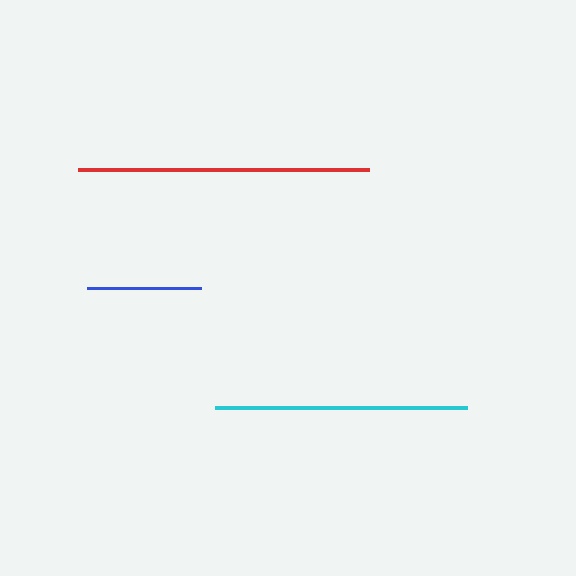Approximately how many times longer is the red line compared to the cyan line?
The red line is approximately 1.2 times the length of the cyan line.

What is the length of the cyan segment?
The cyan segment is approximately 251 pixels long.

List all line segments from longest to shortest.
From longest to shortest: red, cyan, blue.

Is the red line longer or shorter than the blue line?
The red line is longer than the blue line.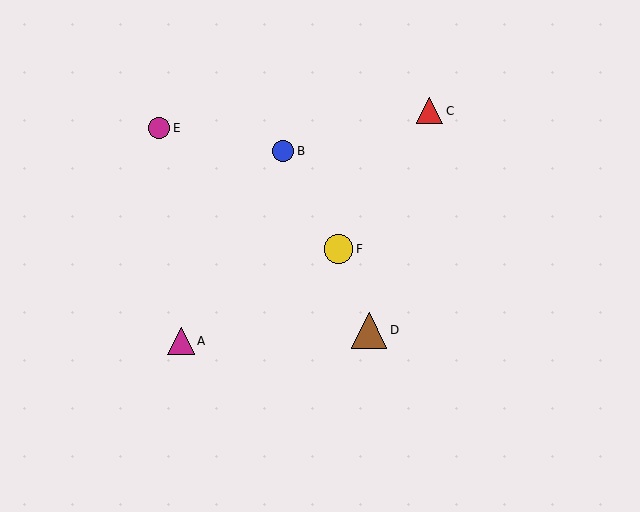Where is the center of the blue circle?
The center of the blue circle is at (283, 151).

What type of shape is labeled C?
Shape C is a red triangle.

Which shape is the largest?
The brown triangle (labeled D) is the largest.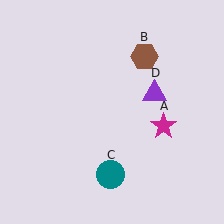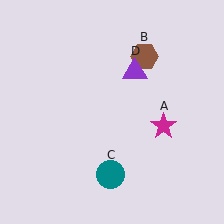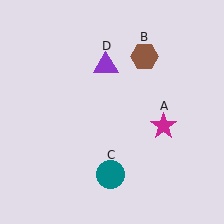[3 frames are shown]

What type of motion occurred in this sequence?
The purple triangle (object D) rotated counterclockwise around the center of the scene.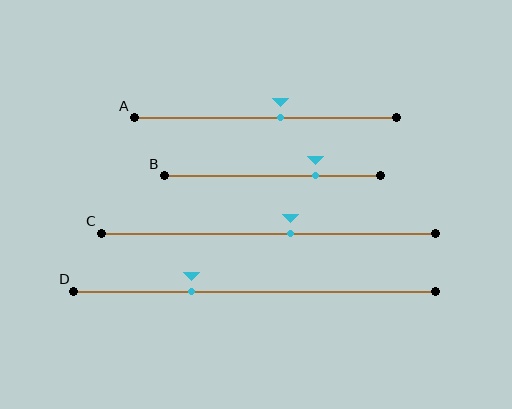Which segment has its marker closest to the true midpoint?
Segment A has its marker closest to the true midpoint.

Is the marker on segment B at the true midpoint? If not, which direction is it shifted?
No, the marker on segment B is shifted to the right by about 20% of the segment length.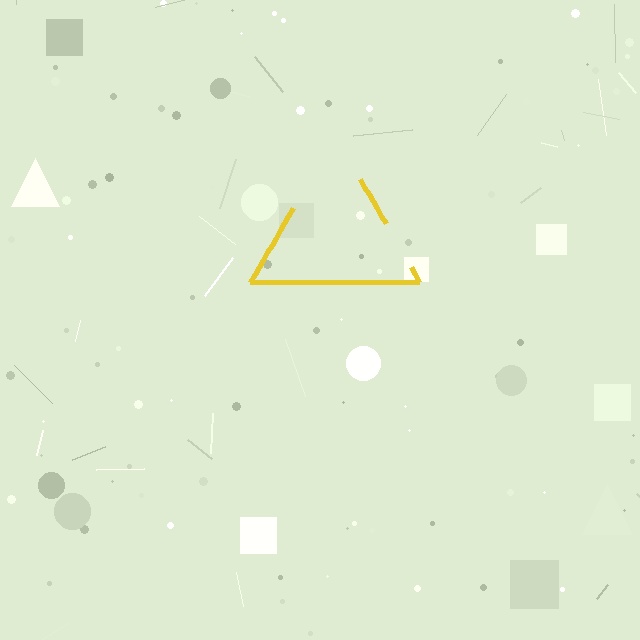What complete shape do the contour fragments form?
The contour fragments form a triangle.